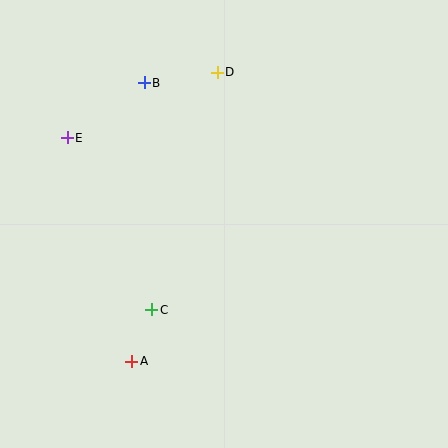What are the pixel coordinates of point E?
Point E is at (67, 138).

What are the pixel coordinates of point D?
Point D is at (217, 72).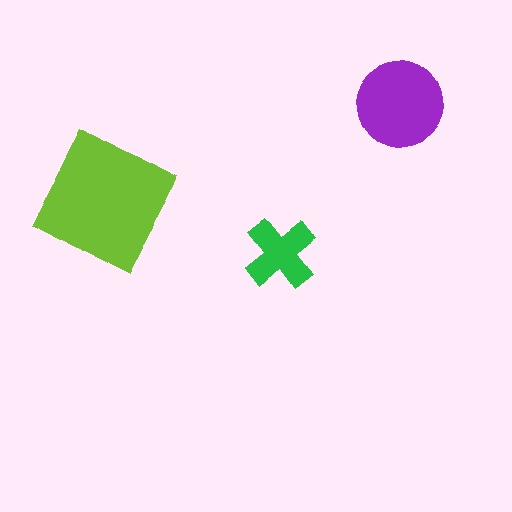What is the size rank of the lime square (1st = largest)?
1st.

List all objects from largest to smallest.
The lime square, the purple circle, the green cross.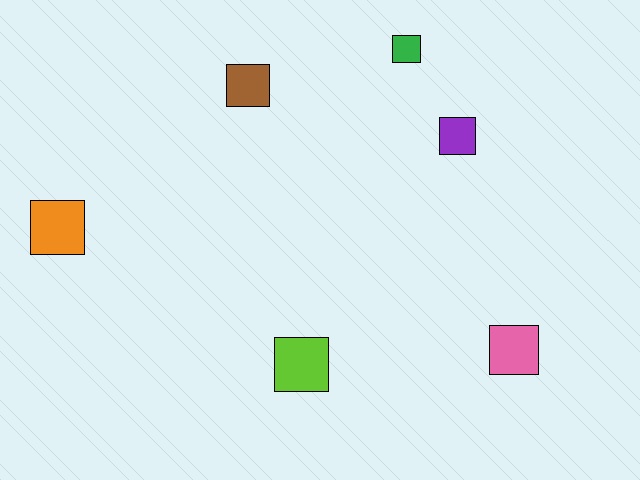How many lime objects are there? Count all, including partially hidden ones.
There is 1 lime object.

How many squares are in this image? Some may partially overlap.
There are 6 squares.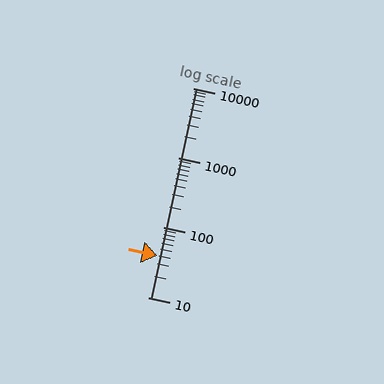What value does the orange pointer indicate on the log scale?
The pointer indicates approximately 40.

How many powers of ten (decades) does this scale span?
The scale spans 3 decades, from 10 to 10000.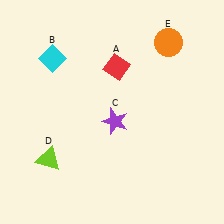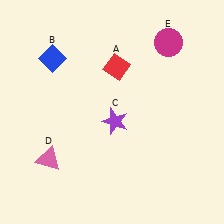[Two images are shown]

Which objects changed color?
B changed from cyan to blue. D changed from lime to pink. E changed from orange to magenta.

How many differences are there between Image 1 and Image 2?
There are 3 differences between the two images.